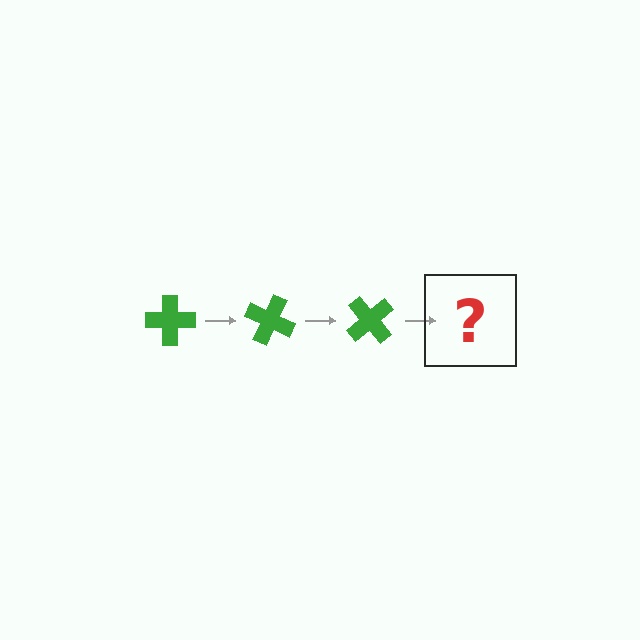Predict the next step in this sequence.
The next step is a green cross rotated 75 degrees.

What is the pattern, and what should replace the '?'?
The pattern is that the cross rotates 25 degrees each step. The '?' should be a green cross rotated 75 degrees.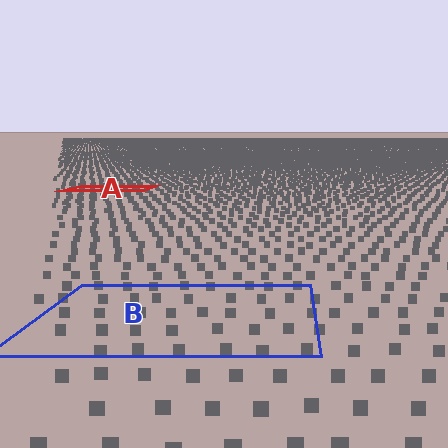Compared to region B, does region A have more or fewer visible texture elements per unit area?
Region A has more texture elements per unit area — they are packed more densely because it is farther away.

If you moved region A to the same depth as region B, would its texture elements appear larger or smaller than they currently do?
They would appear larger. At a closer depth, the same texture elements are projected at a bigger on-screen size.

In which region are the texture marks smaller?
The texture marks are smaller in region A, because it is farther away.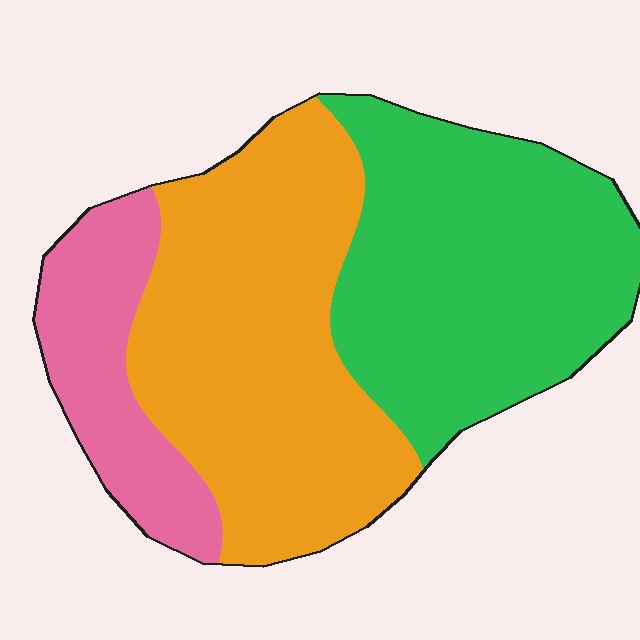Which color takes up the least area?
Pink, at roughly 15%.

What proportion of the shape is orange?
Orange covers 43% of the shape.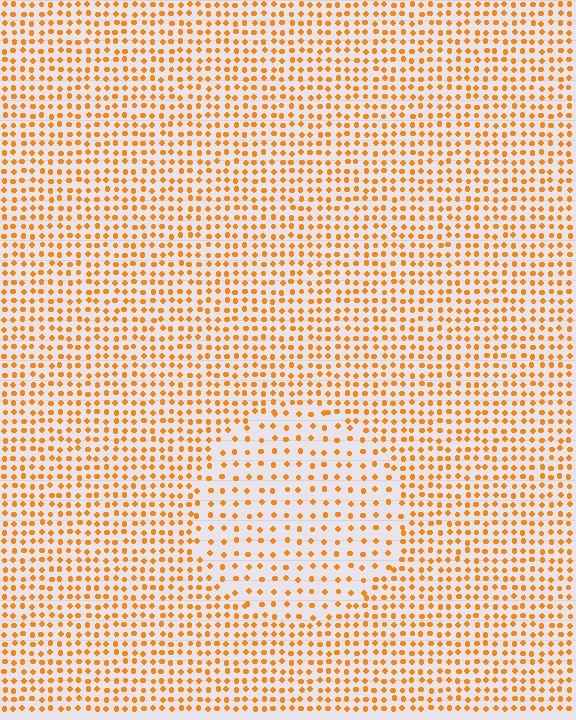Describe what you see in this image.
The image contains small orange elements arranged at two different densities. A circle-shaped region is visible where the elements are less densely packed than the surrounding area.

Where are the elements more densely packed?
The elements are more densely packed outside the circle boundary.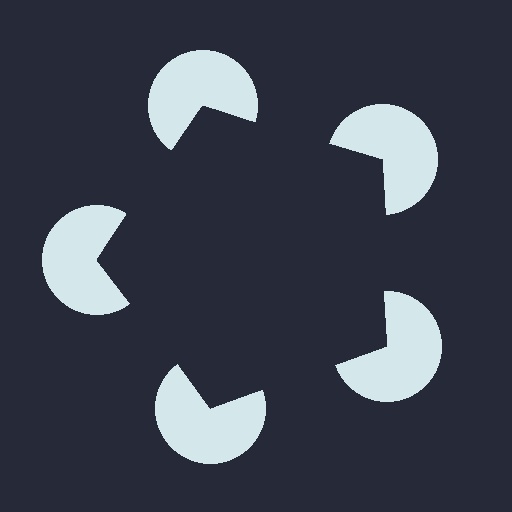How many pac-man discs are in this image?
There are 5 — one at each vertex of the illusory pentagon.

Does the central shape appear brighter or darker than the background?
It typically appears slightly darker than the background, even though no actual brightness change is drawn.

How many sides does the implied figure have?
5 sides.